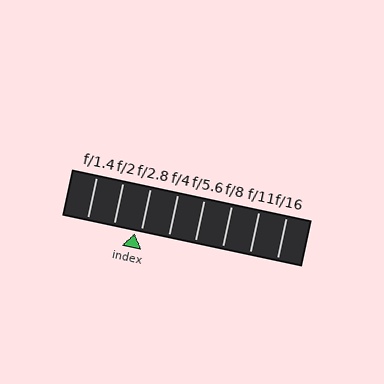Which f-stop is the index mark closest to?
The index mark is closest to f/2.8.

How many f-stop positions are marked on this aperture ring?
There are 8 f-stop positions marked.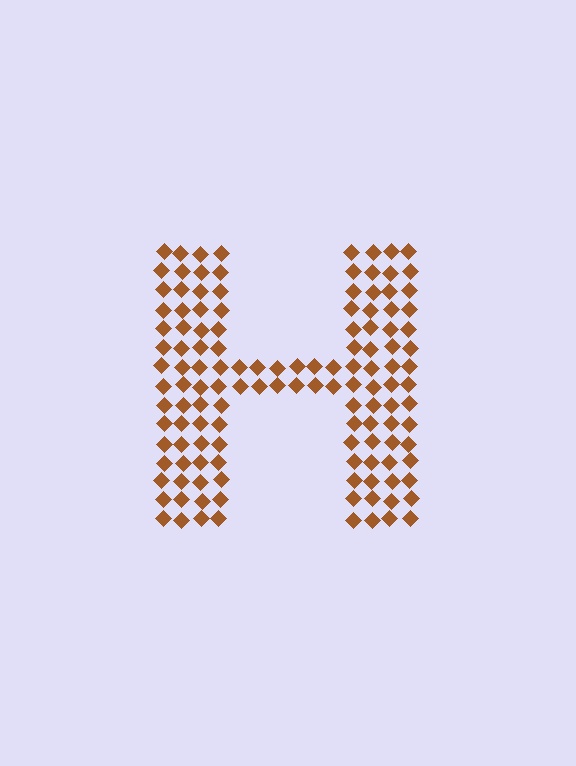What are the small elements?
The small elements are diamonds.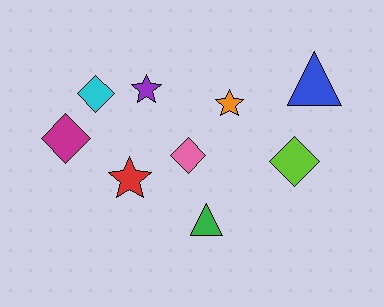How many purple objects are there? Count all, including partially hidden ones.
There is 1 purple object.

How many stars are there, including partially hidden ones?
There are 3 stars.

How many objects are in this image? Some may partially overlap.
There are 9 objects.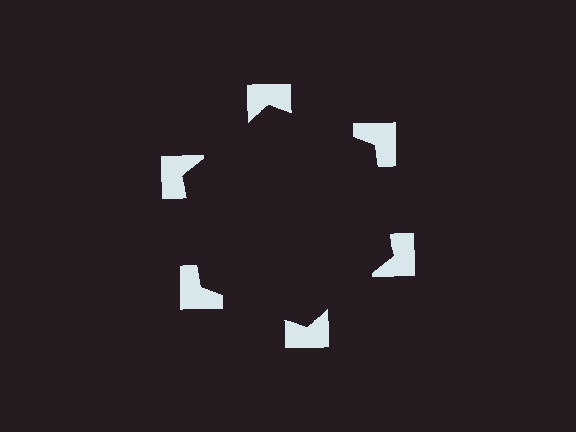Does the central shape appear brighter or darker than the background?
It typically appears slightly darker than the background, even though no actual brightness change is drawn.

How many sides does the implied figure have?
6 sides.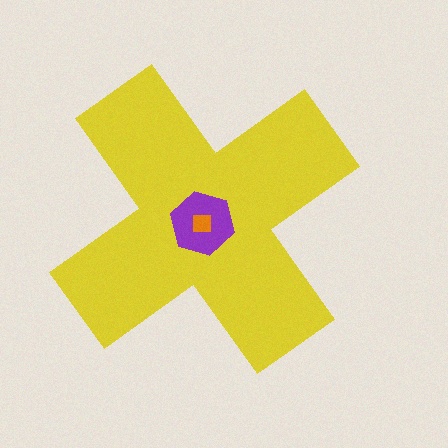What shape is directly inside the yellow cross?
The purple hexagon.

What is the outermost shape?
The yellow cross.